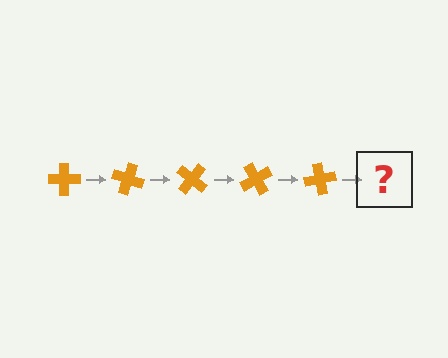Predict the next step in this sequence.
The next step is an orange cross rotated 100 degrees.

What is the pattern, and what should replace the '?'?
The pattern is that the cross rotates 20 degrees each step. The '?' should be an orange cross rotated 100 degrees.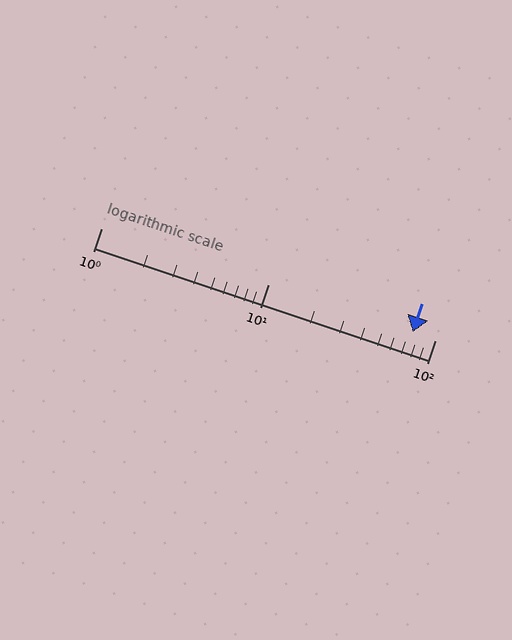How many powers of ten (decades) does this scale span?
The scale spans 2 decades, from 1 to 100.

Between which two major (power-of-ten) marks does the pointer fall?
The pointer is between 10 and 100.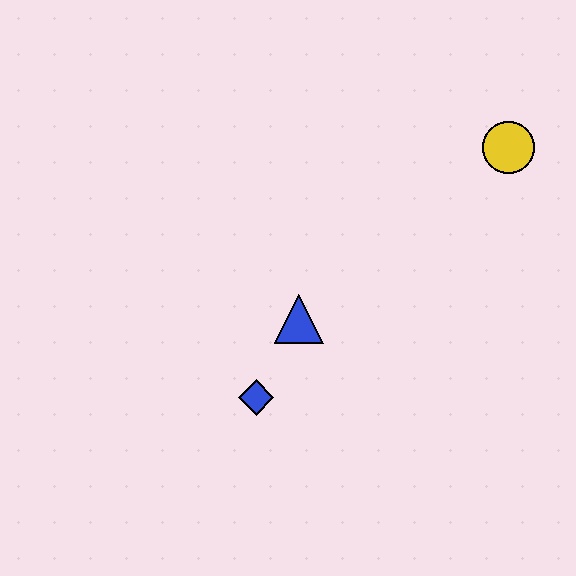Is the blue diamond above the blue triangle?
No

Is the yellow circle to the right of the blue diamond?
Yes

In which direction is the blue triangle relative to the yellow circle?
The blue triangle is to the left of the yellow circle.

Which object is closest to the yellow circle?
The blue triangle is closest to the yellow circle.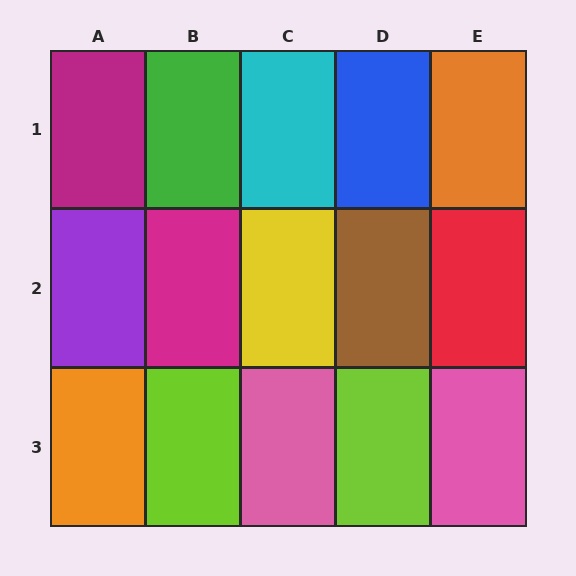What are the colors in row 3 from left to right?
Orange, lime, pink, lime, pink.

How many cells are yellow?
1 cell is yellow.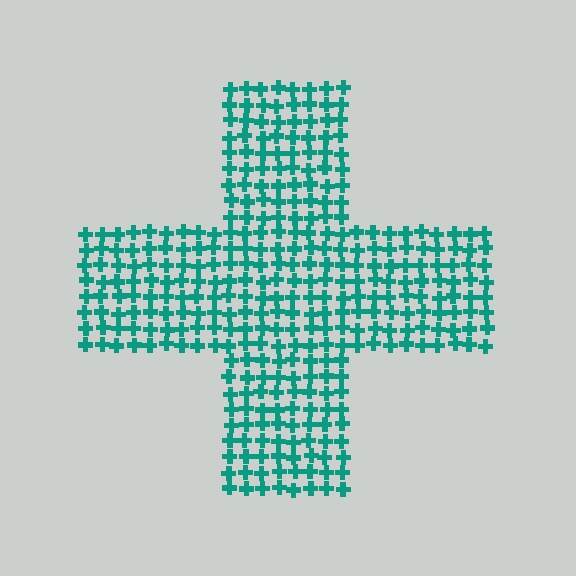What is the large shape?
The large shape is a cross.